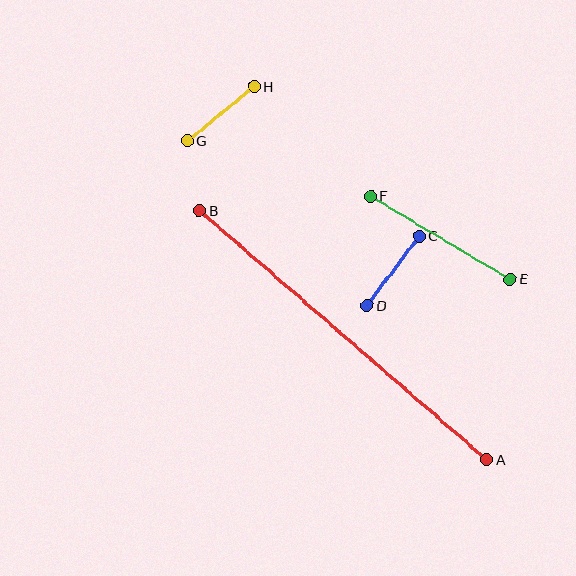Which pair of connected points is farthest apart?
Points A and B are farthest apart.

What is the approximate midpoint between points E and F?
The midpoint is at approximately (440, 238) pixels.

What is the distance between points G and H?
The distance is approximately 86 pixels.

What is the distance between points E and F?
The distance is approximately 162 pixels.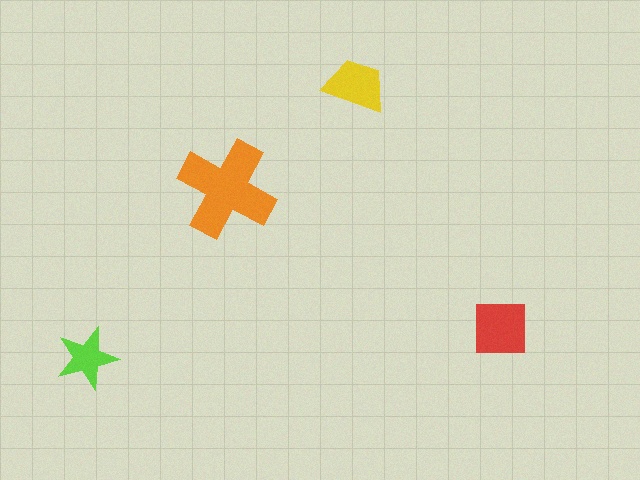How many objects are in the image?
There are 4 objects in the image.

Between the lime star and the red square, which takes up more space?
The red square.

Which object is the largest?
The orange cross.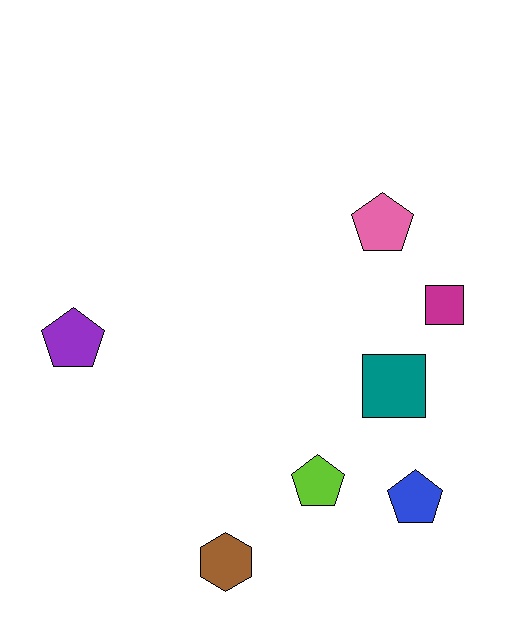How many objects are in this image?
There are 7 objects.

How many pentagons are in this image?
There are 4 pentagons.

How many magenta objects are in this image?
There is 1 magenta object.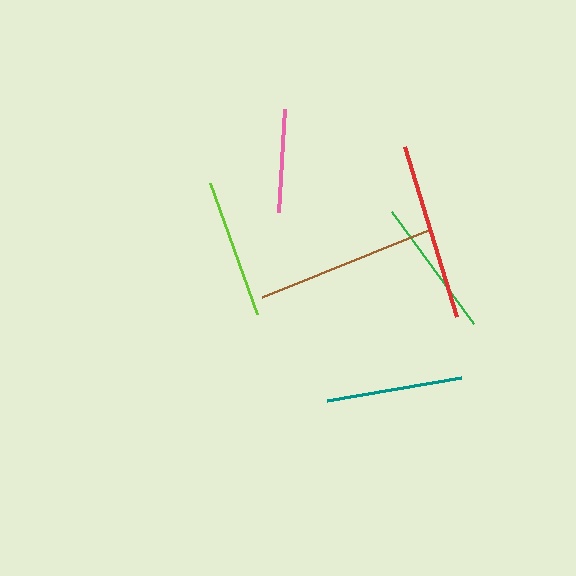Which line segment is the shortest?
The pink line is the shortest at approximately 103 pixels.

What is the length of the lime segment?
The lime segment is approximately 139 pixels long.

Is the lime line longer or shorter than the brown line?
The brown line is longer than the lime line.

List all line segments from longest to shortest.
From longest to shortest: brown, red, lime, green, teal, pink.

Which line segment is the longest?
The brown line is the longest at approximately 179 pixels.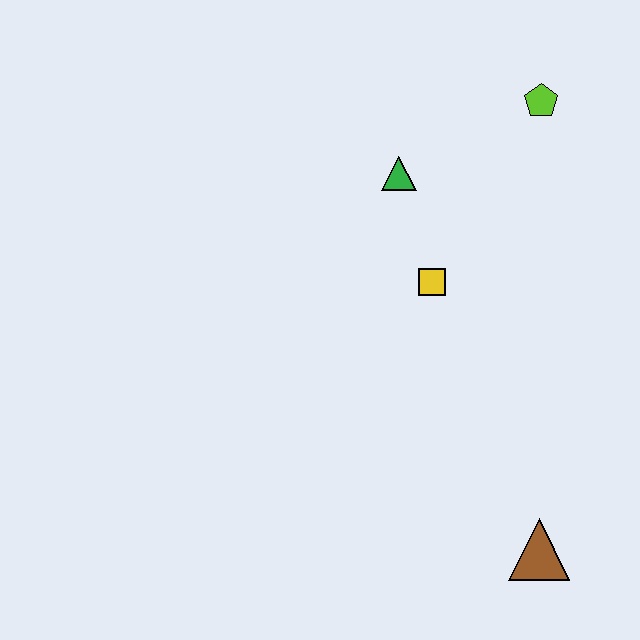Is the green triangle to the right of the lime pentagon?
No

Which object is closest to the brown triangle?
The yellow square is closest to the brown triangle.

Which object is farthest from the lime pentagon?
The brown triangle is farthest from the lime pentagon.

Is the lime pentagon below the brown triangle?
No